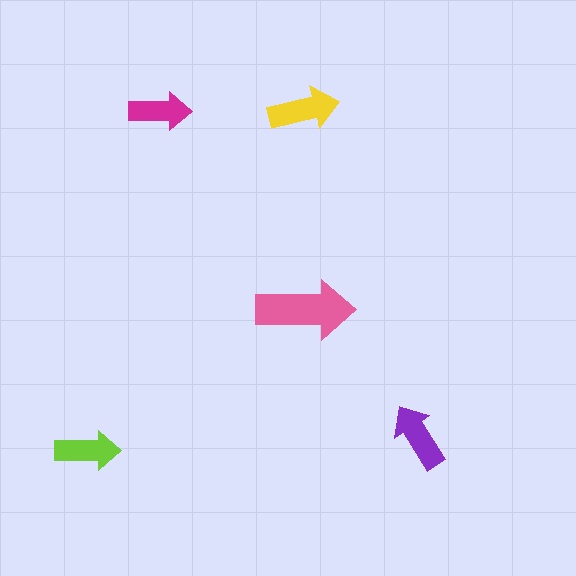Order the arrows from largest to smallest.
the pink one, the yellow one, the purple one, the lime one, the magenta one.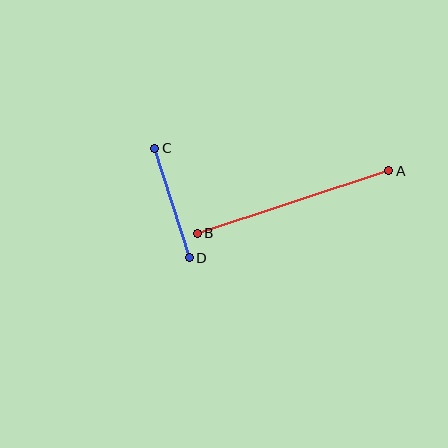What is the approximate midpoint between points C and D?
The midpoint is at approximately (172, 203) pixels.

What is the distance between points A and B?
The distance is approximately 201 pixels.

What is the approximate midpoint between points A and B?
The midpoint is at approximately (293, 202) pixels.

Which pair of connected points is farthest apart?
Points A and B are farthest apart.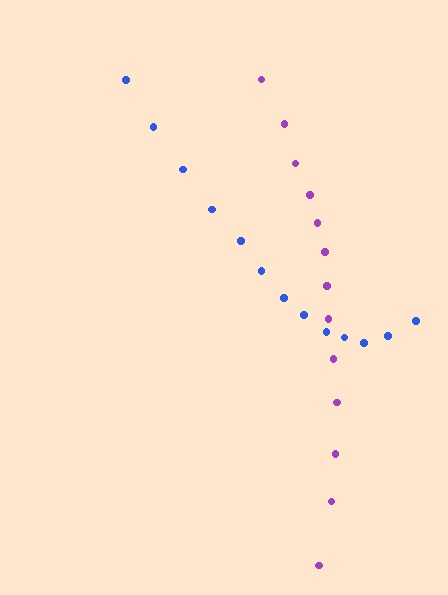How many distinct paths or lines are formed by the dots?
There are 2 distinct paths.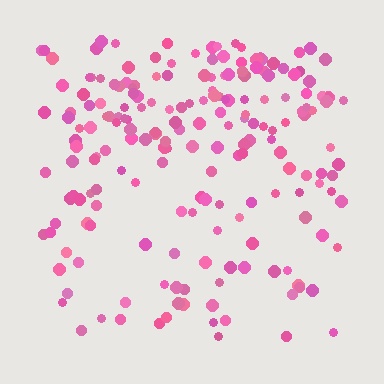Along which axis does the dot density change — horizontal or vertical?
Vertical.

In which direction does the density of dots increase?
From bottom to top, with the top side densest.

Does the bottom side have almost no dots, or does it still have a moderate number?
Still a moderate number, just noticeably fewer than the top.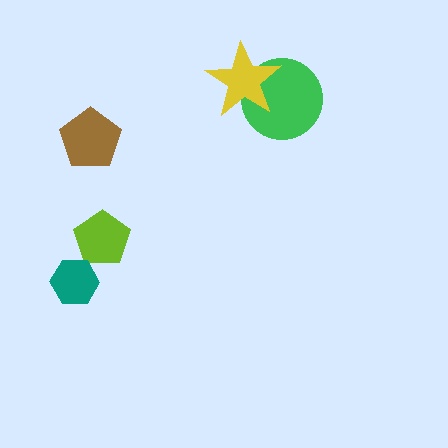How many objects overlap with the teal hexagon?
0 objects overlap with the teal hexagon.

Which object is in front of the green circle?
The yellow star is in front of the green circle.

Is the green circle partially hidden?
Yes, it is partially covered by another shape.